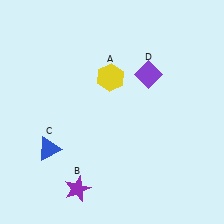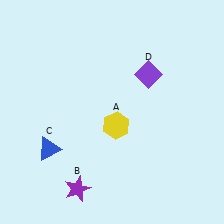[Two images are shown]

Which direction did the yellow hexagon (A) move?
The yellow hexagon (A) moved down.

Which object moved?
The yellow hexagon (A) moved down.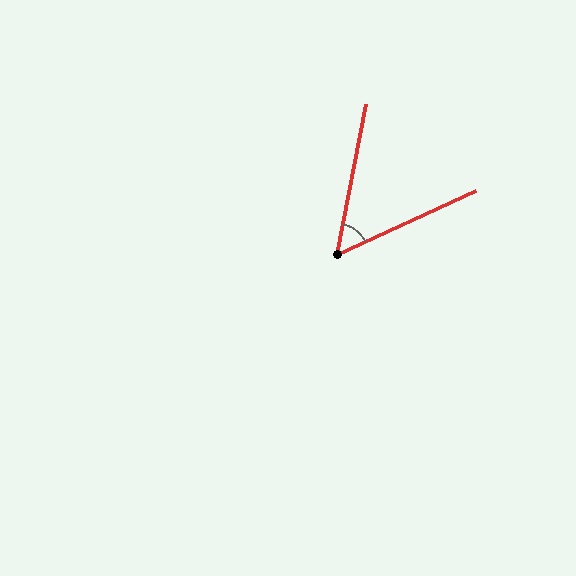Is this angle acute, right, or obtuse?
It is acute.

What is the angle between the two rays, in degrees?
Approximately 54 degrees.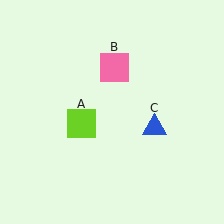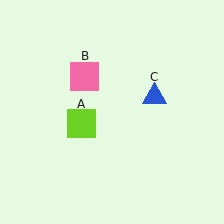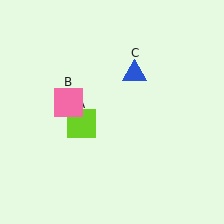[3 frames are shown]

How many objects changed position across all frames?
2 objects changed position: pink square (object B), blue triangle (object C).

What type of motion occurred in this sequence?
The pink square (object B), blue triangle (object C) rotated counterclockwise around the center of the scene.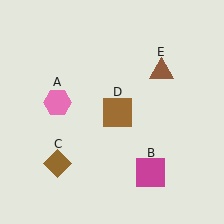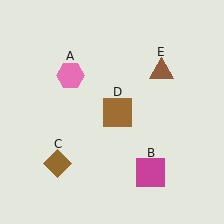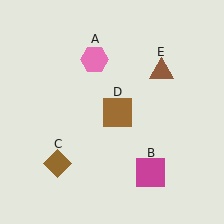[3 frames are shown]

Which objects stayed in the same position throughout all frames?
Magenta square (object B) and brown diamond (object C) and brown square (object D) and brown triangle (object E) remained stationary.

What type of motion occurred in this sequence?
The pink hexagon (object A) rotated clockwise around the center of the scene.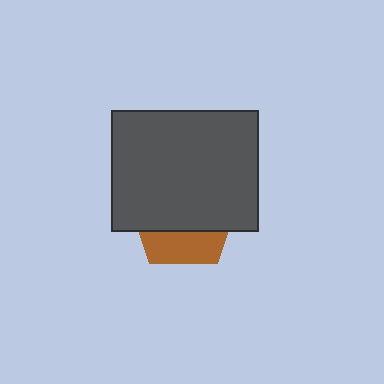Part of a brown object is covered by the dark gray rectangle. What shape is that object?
It is a pentagon.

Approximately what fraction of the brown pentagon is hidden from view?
Roughly 68% of the brown pentagon is hidden behind the dark gray rectangle.